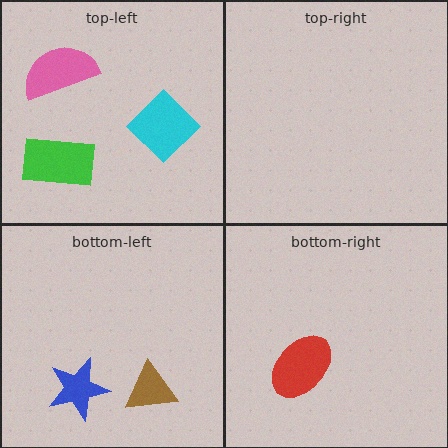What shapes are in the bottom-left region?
The blue star, the brown triangle.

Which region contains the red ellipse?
The bottom-right region.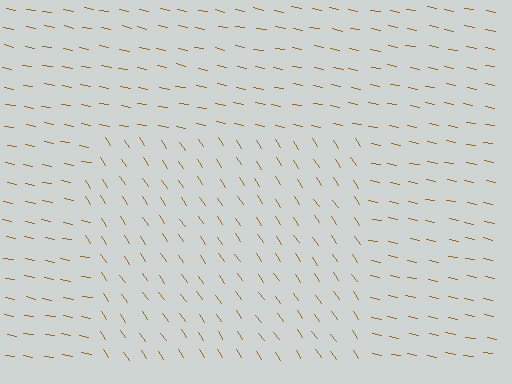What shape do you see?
I see a rectangle.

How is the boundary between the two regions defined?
The boundary is defined purely by a change in line orientation (approximately 45 degrees difference). All lines are the same color and thickness.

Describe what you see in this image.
The image is filled with small brown line segments. A rectangle region in the image has lines oriented differently from the surrounding lines, creating a visible texture boundary.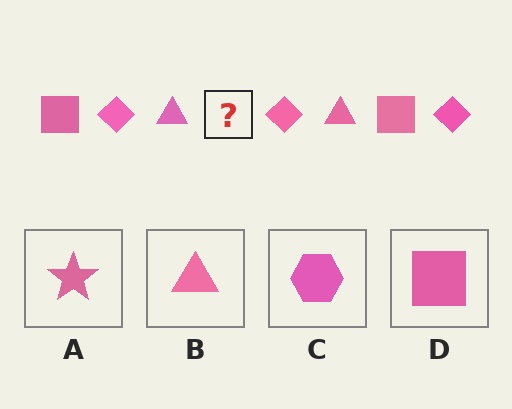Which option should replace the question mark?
Option D.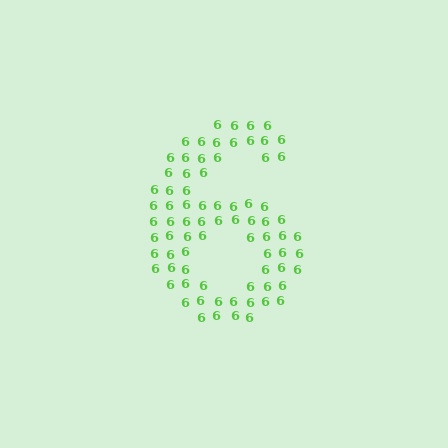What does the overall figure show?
The overall figure shows the digit 6.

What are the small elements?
The small elements are digit 6's.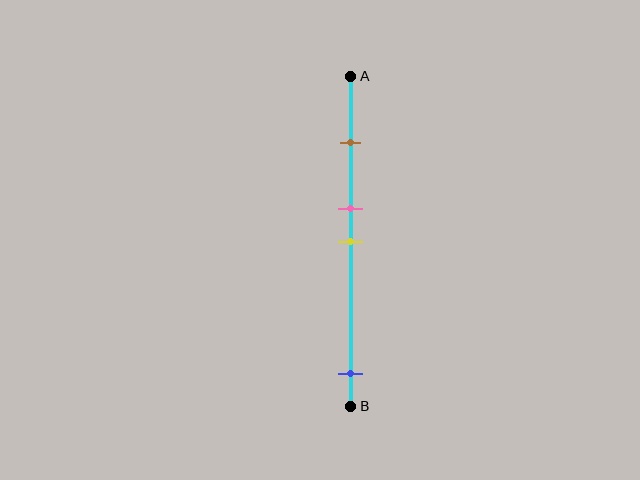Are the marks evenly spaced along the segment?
No, the marks are not evenly spaced.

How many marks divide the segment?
There are 4 marks dividing the segment.